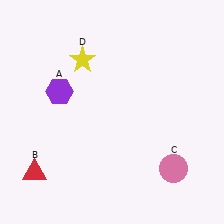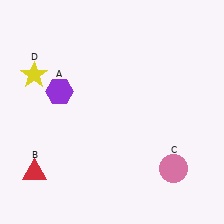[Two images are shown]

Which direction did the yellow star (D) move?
The yellow star (D) moved left.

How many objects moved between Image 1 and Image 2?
1 object moved between the two images.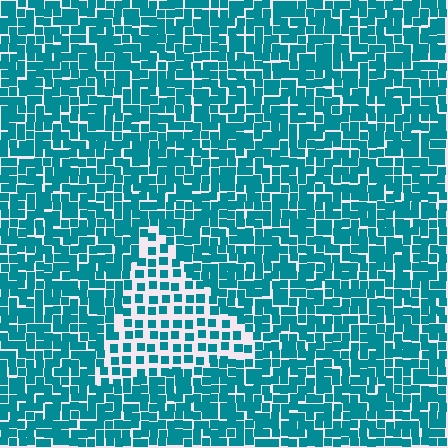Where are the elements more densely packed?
The elements are more densely packed outside the triangle boundary.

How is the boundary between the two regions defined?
The boundary is defined by a change in element density (approximately 1.9x ratio). All elements are the same color, size, and shape.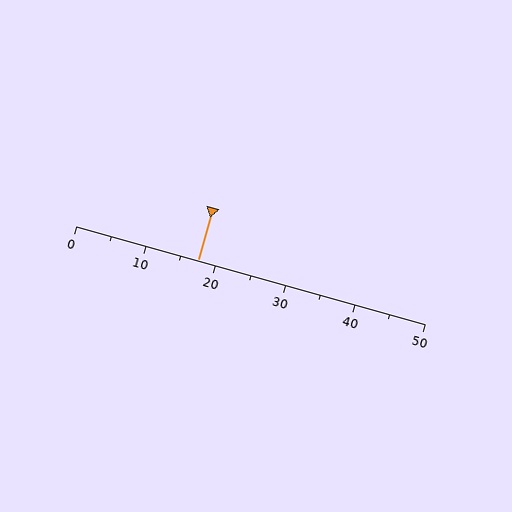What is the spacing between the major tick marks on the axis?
The major ticks are spaced 10 apart.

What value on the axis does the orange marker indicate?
The marker indicates approximately 17.5.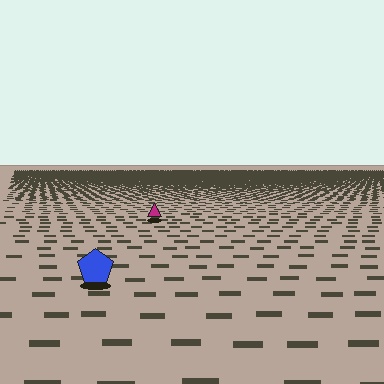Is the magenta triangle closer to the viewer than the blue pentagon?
No. The blue pentagon is closer — you can tell from the texture gradient: the ground texture is coarser near it.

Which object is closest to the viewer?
The blue pentagon is closest. The texture marks near it are larger and more spread out.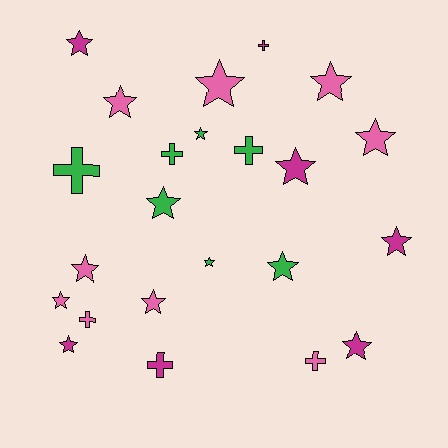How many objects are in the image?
There are 23 objects.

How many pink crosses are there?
There are 2 pink crosses.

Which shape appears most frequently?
Star, with 16 objects.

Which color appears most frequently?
Pink, with 9 objects.